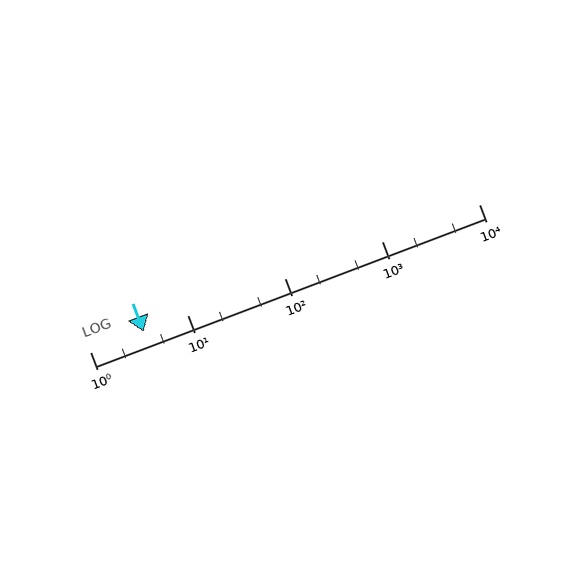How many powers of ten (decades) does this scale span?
The scale spans 4 decades, from 1 to 10000.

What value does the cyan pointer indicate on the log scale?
The pointer indicates approximately 3.6.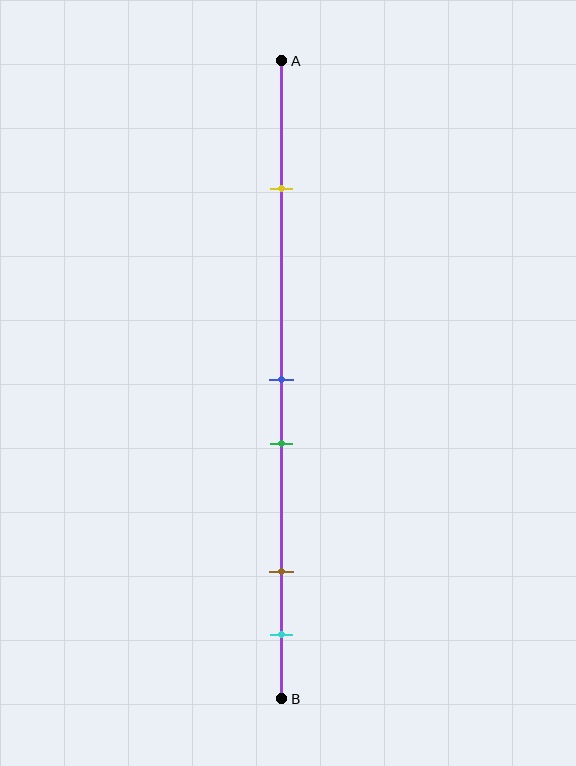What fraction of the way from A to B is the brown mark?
The brown mark is approximately 80% (0.8) of the way from A to B.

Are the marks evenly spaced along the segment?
No, the marks are not evenly spaced.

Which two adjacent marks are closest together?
The blue and green marks are the closest adjacent pair.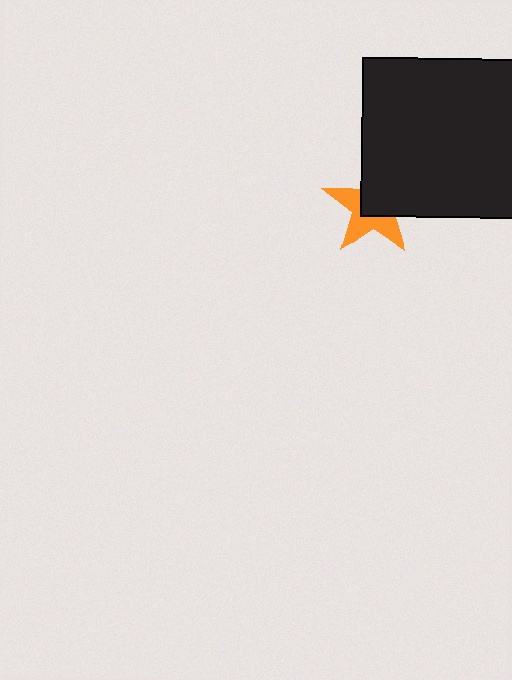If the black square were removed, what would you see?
You would see the complete orange star.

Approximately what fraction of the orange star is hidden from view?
Roughly 53% of the orange star is hidden behind the black square.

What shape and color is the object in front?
The object in front is a black square.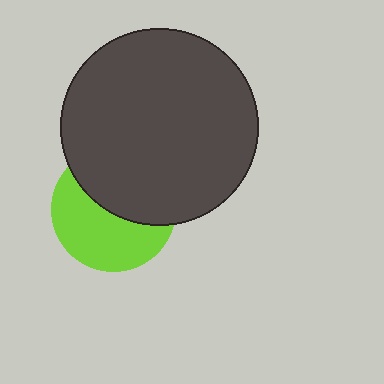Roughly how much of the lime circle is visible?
About half of it is visible (roughly 52%).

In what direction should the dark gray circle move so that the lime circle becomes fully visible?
The dark gray circle should move up. That is the shortest direction to clear the overlap and leave the lime circle fully visible.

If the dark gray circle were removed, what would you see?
You would see the complete lime circle.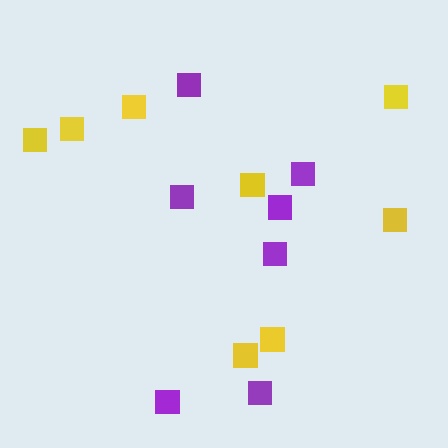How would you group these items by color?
There are 2 groups: one group of yellow squares (8) and one group of purple squares (7).